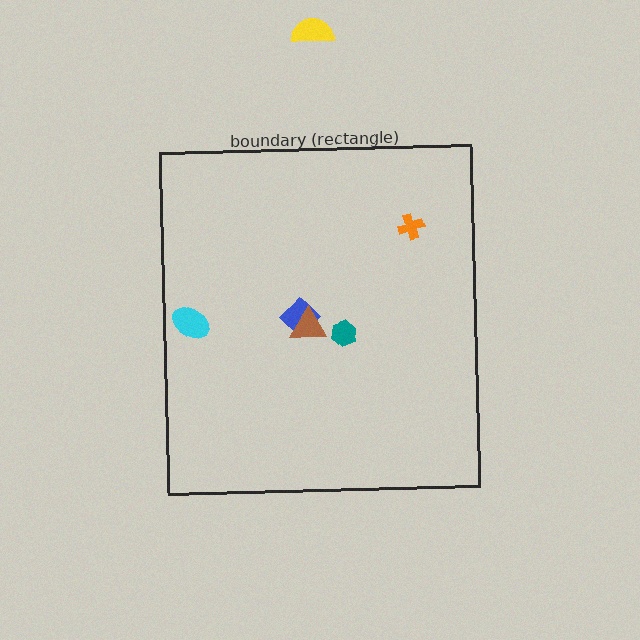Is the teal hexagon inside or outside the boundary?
Inside.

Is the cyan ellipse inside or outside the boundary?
Inside.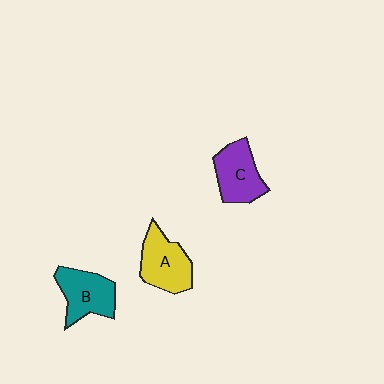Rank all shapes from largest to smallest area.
From largest to smallest: A (yellow), B (teal), C (purple).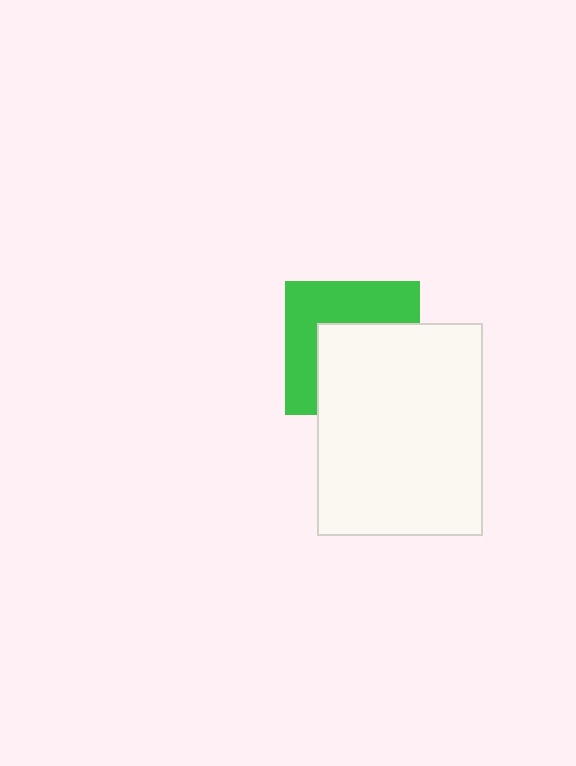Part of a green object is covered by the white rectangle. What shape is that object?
It is a square.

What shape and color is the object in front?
The object in front is a white rectangle.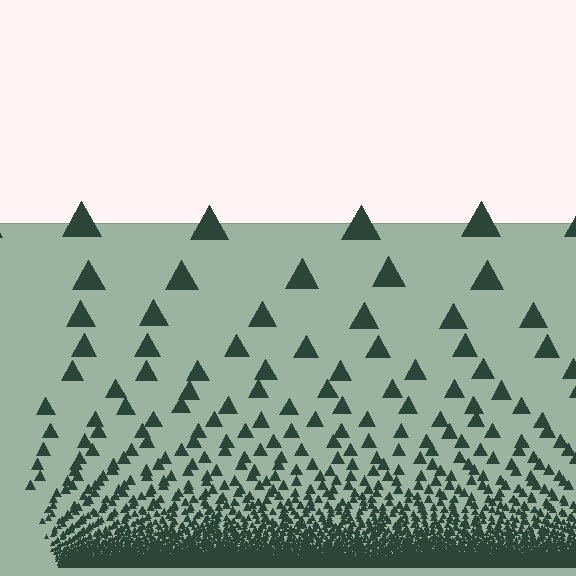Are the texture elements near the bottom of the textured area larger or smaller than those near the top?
Smaller. The gradient is inverted — elements near the bottom are smaller and denser.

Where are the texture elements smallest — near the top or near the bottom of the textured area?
Near the bottom.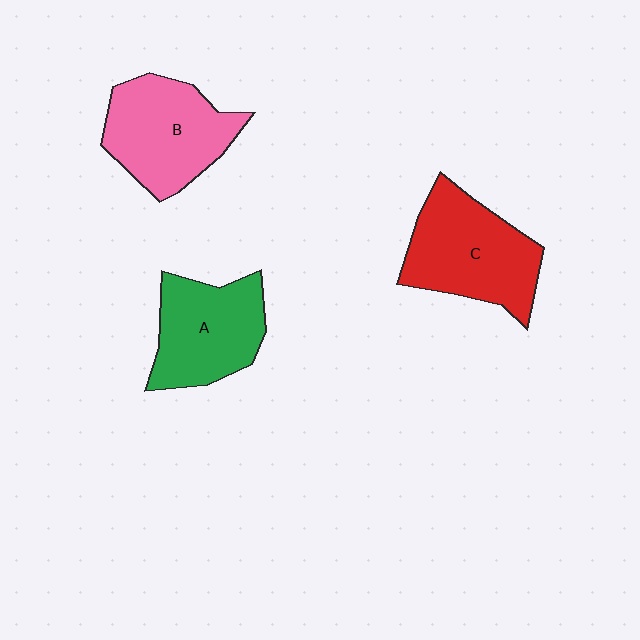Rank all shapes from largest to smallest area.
From largest to smallest: C (red), B (pink), A (green).